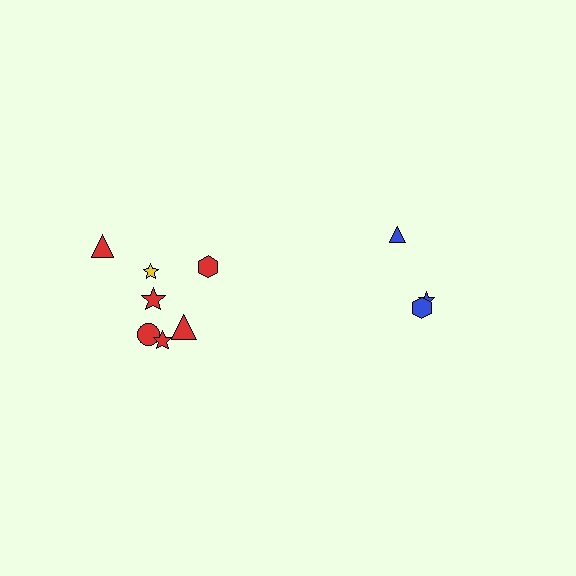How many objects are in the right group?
There are 3 objects.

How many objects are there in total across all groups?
There are 10 objects.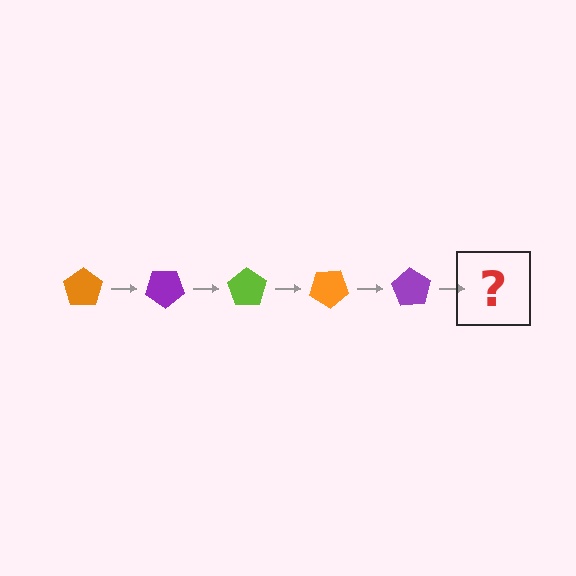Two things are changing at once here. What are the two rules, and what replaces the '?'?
The two rules are that it rotates 35 degrees each step and the color cycles through orange, purple, and lime. The '?' should be a lime pentagon, rotated 175 degrees from the start.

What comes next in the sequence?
The next element should be a lime pentagon, rotated 175 degrees from the start.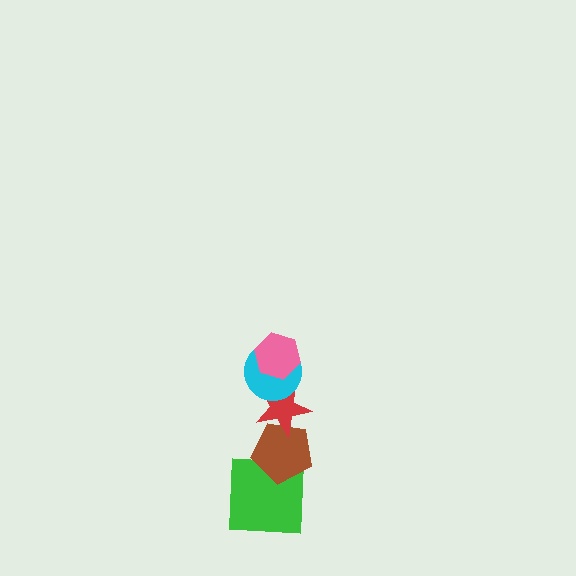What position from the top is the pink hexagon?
The pink hexagon is 1st from the top.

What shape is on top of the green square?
The brown pentagon is on top of the green square.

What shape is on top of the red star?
The cyan circle is on top of the red star.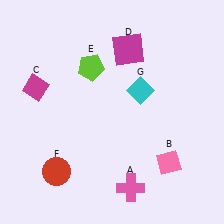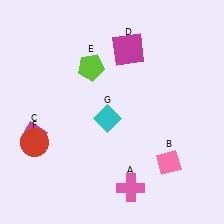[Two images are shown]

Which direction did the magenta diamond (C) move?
The magenta diamond (C) moved down.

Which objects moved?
The objects that moved are: the magenta diamond (C), the red circle (F), the cyan diamond (G).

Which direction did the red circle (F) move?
The red circle (F) moved up.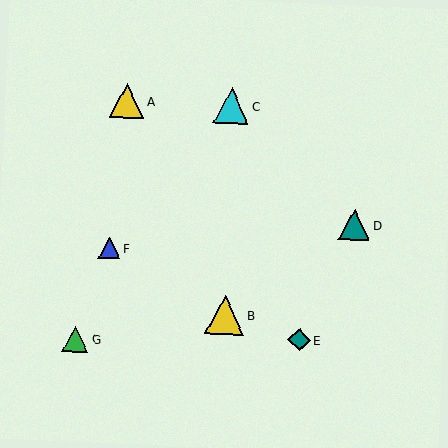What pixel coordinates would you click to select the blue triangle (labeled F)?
Click at (110, 248) to select the blue triangle F.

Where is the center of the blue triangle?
The center of the blue triangle is at (110, 248).